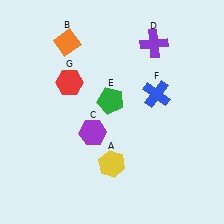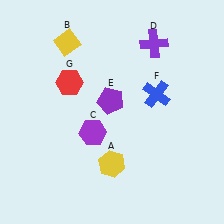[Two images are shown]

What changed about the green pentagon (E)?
In Image 1, E is green. In Image 2, it changed to purple.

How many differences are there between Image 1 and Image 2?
There are 2 differences between the two images.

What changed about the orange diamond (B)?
In Image 1, B is orange. In Image 2, it changed to yellow.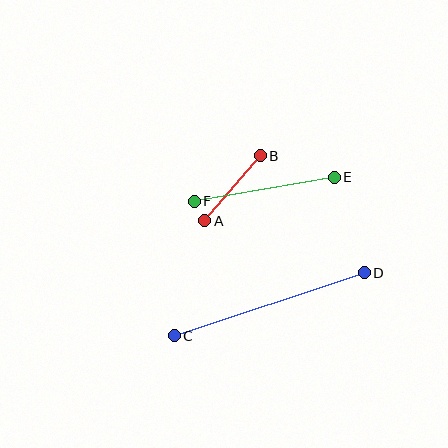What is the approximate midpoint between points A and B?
The midpoint is at approximately (233, 188) pixels.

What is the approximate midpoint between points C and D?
The midpoint is at approximately (269, 304) pixels.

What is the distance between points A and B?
The distance is approximately 85 pixels.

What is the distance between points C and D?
The distance is approximately 200 pixels.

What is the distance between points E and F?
The distance is approximately 142 pixels.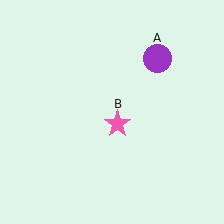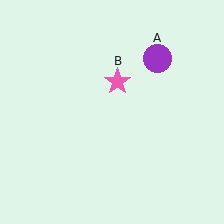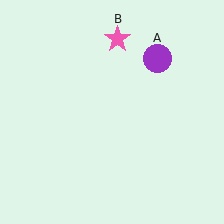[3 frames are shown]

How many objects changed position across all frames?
1 object changed position: pink star (object B).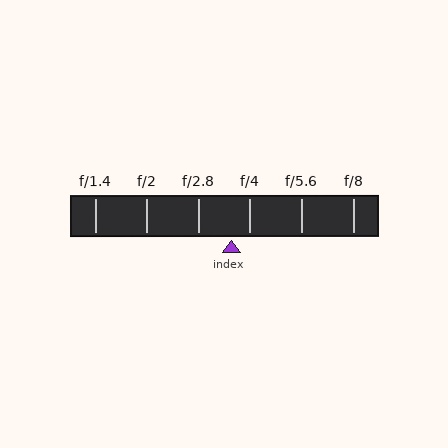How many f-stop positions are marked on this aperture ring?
There are 6 f-stop positions marked.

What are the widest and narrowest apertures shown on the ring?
The widest aperture shown is f/1.4 and the narrowest is f/8.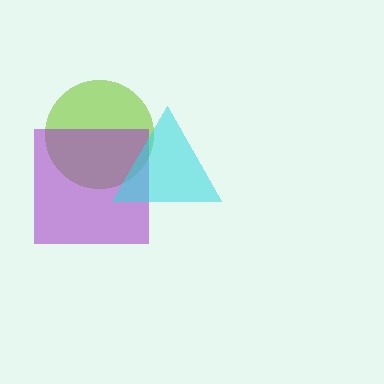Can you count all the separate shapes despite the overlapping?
Yes, there are 3 separate shapes.